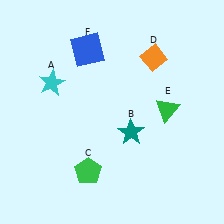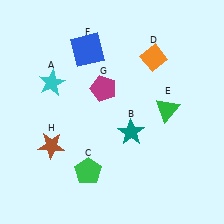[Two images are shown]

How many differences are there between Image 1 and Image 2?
There are 2 differences between the two images.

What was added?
A magenta pentagon (G), a brown star (H) were added in Image 2.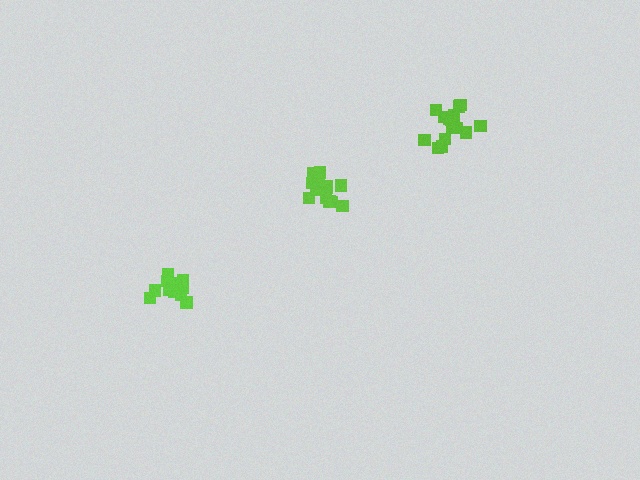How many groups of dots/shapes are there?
There are 3 groups.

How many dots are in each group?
Group 1: 15 dots, Group 2: 14 dots, Group 3: 15 dots (44 total).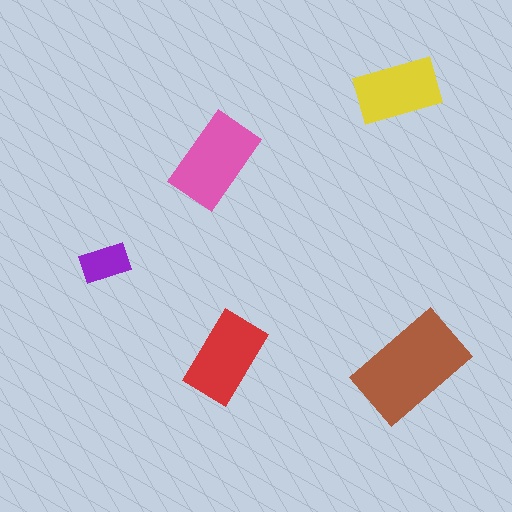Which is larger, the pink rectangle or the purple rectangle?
The pink one.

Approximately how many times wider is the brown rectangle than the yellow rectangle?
About 1.5 times wider.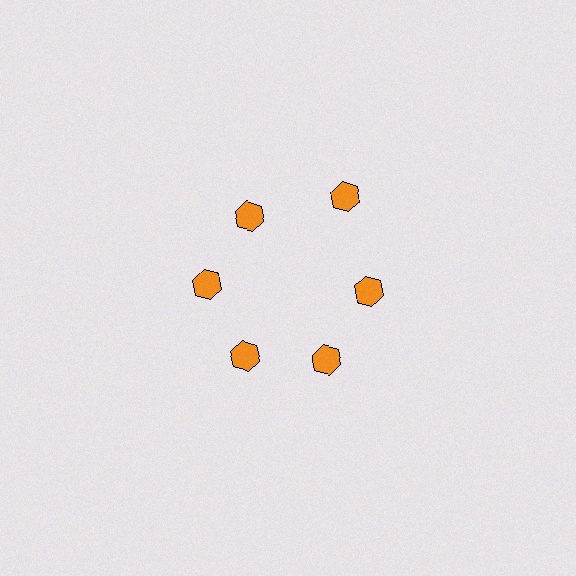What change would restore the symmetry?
The symmetry would be restored by moving it inward, back onto the ring so that all 6 hexagons sit at equal angles and equal distance from the center.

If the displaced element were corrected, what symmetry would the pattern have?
It would have 6-fold rotational symmetry — the pattern would map onto itself every 60 degrees.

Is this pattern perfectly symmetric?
No. The 6 orange hexagons are arranged in a ring, but one element near the 1 o'clock position is pushed outward from the center, breaking the 6-fold rotational symmetry.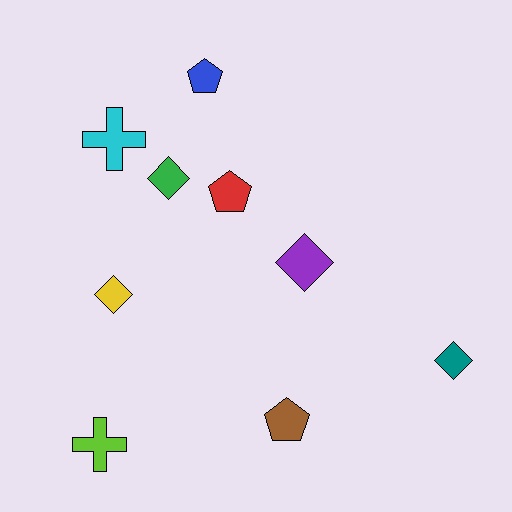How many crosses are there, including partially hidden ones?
There are 2 crosses.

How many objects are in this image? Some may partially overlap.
There are 9 objects.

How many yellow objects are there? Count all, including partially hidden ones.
There is 1 yellow object.